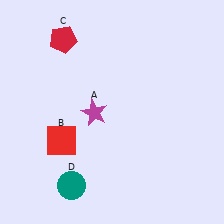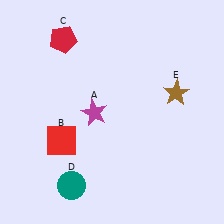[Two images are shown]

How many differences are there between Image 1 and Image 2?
There is 1 difference between the two images.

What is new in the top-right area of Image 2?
A brown star (E) was added in the top-right area of Image 2.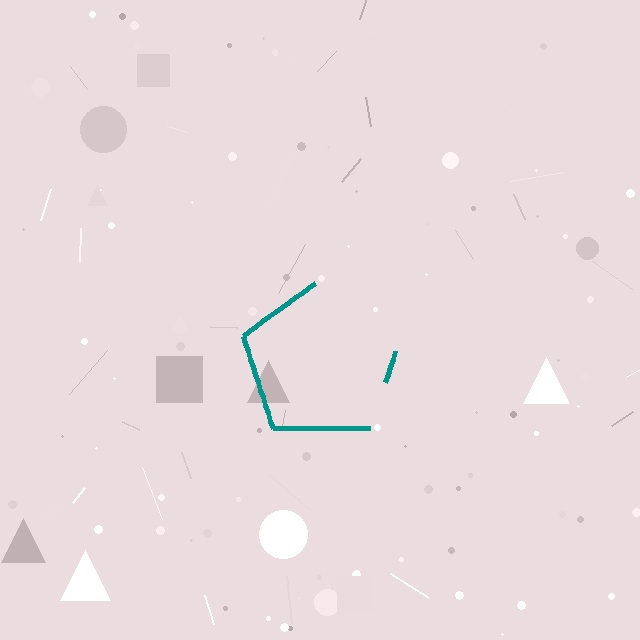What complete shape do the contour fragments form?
The contour fragments form a pentagon.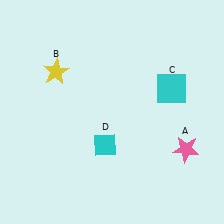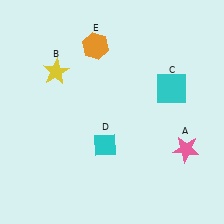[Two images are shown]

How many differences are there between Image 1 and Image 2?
There is 1 difference between the two images.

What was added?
An orange hexagon (E) was added in Image 2.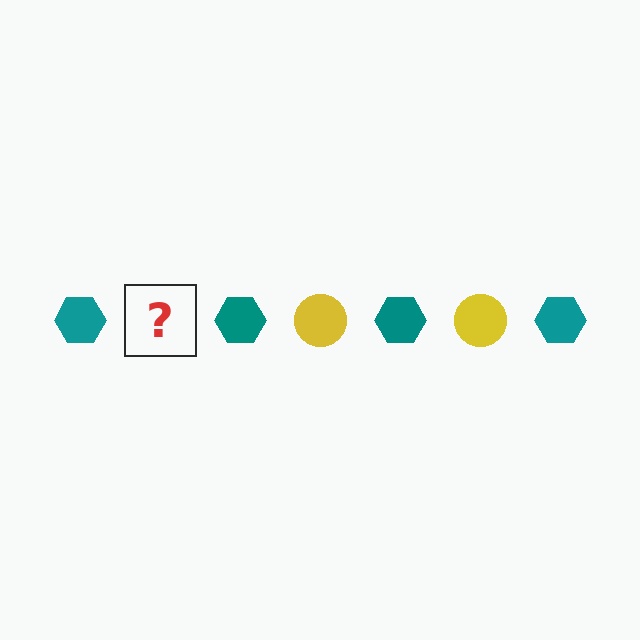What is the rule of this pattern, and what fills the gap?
The rule is that the pattern alternates between teal hexagon and yellow circle. The gap should be filled with a yellow circle.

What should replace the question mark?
The question mark should be replaced with a yellow circle.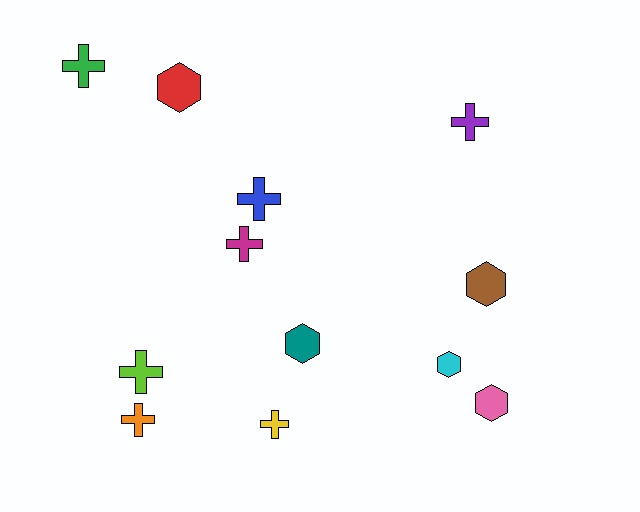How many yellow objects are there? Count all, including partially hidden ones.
There is 1 yellow object.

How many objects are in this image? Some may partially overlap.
There are 12 objects.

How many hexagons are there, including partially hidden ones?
There are 5 hexagons.